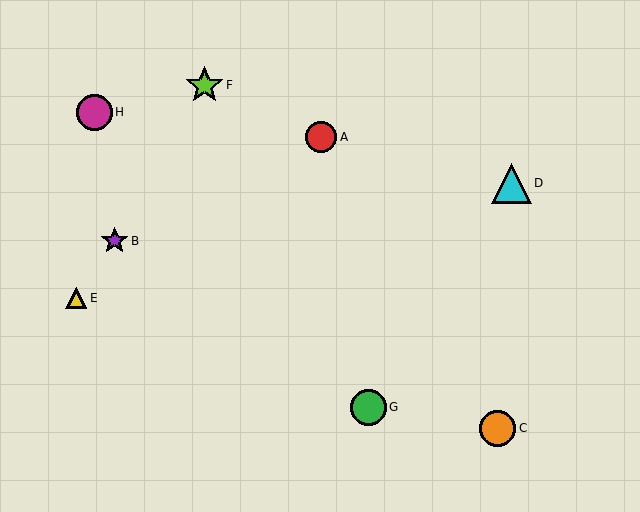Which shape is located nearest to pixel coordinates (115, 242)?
The purple star (labeled B) at (115, 241) is nearest to that location.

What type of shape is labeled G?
Shape G is a green circle.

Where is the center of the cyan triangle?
The center of the cyan triangle is at (511, 183).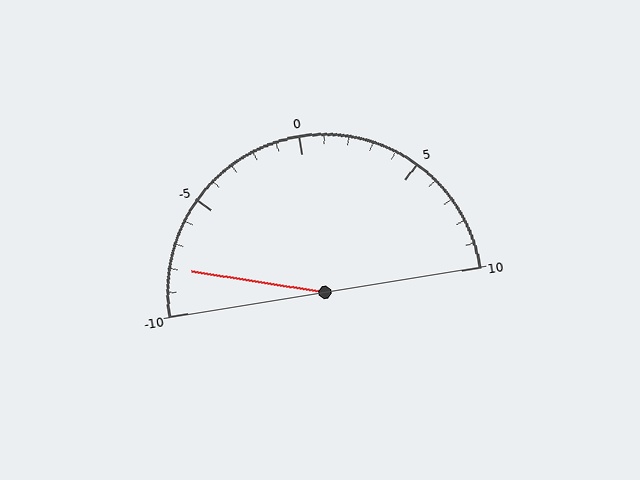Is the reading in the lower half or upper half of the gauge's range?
The reading is in the lower half of the range (-10 to 10).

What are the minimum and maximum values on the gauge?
The gauge ranges from -10 to 10.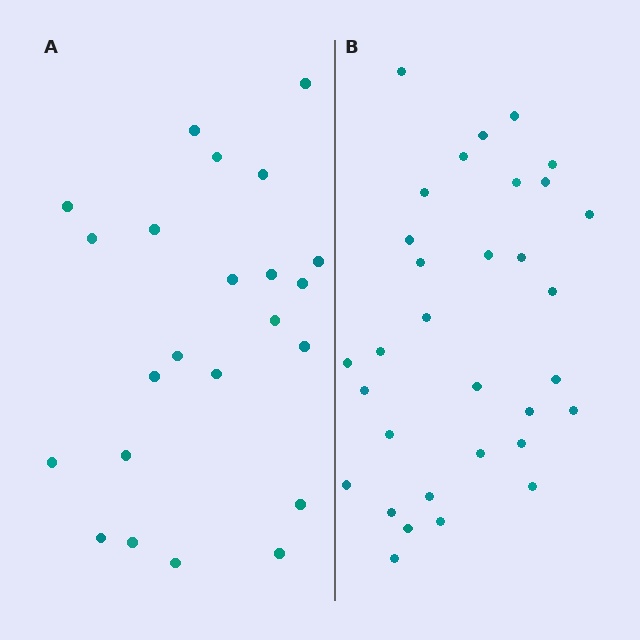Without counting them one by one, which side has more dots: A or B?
Region B (the right region) has more dots.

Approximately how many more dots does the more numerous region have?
Region B has roughly 8 or so more dots than region A.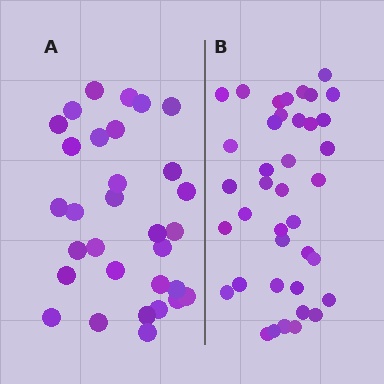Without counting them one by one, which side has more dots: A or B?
Region B (the right region) has more dots.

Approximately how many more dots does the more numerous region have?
Region B has roughly 8 or so more dots than region A.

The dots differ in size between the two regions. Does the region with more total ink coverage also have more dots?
No. Region A has more total ink coverage because its dots are larger, but region B actually contains more individual dots. Total area can be misleading — the number of items is what matters here.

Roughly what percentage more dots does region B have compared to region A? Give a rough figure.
About 25% more.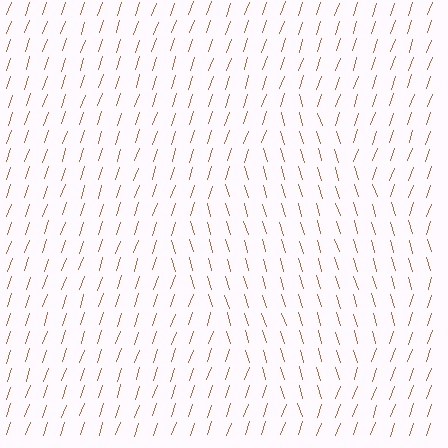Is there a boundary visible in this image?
Yes, there is a texture boundary formed by a change in line orientation.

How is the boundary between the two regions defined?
The boundary is defined purely by a change in line orientation (approximately 35 degrees difference). All lines are the same color and thickness.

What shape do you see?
I see a diamond.